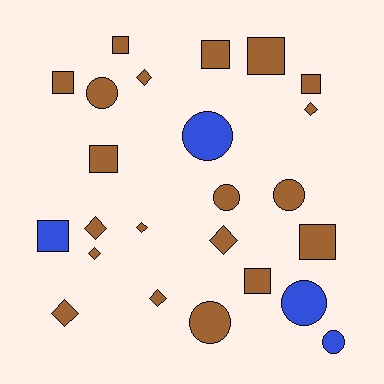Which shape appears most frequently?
Square, with 9 objects.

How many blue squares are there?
There is 1 blue square.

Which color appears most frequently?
Brown, with 20 objects.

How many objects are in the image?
There are 24 objects.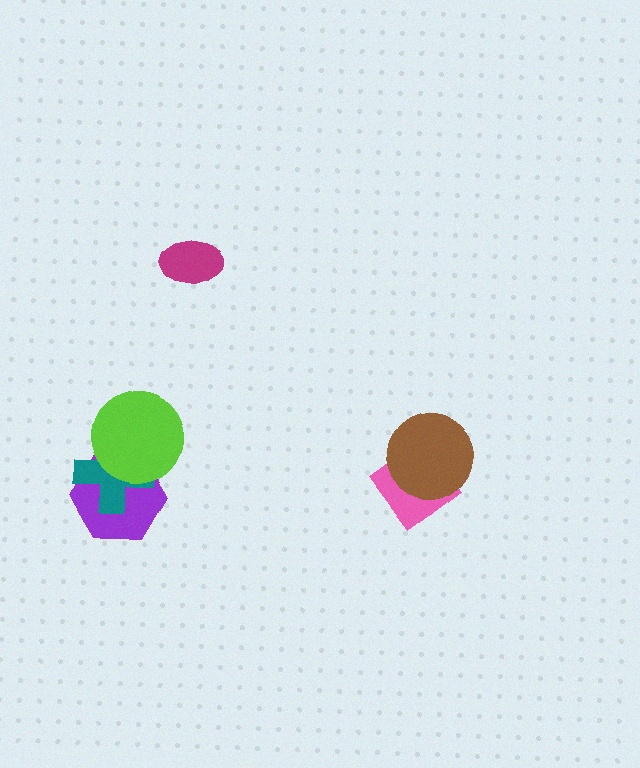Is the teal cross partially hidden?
Yes, it is partially covered by another shape.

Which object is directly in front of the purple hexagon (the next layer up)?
The teal cross is directly in front of the purple hexagon.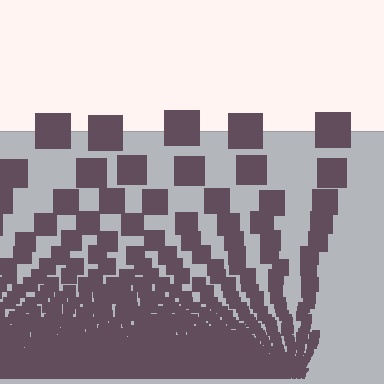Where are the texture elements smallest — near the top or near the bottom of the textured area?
Near the bottom.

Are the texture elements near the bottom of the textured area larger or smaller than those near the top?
Smaller. The gradient is inverted — elements near the bottom are smaller and denser.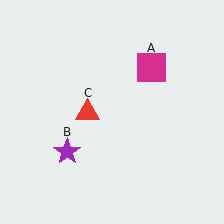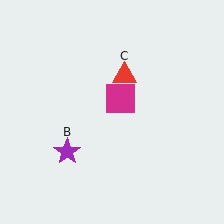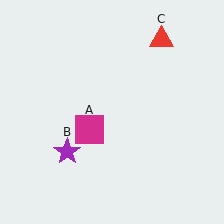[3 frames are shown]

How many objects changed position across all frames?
2 objects changed position: magenta square (object A), red triangle (object C).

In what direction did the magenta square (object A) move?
The magenta square (object A) moved down and to the left.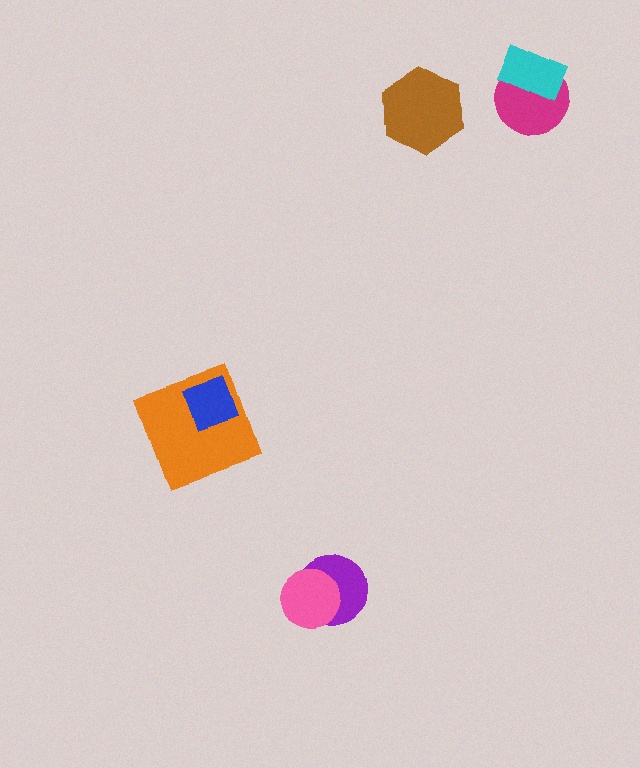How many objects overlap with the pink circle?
1 object overlaps with the pink circle.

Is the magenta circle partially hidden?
Yes, it is partially covered by another shape.